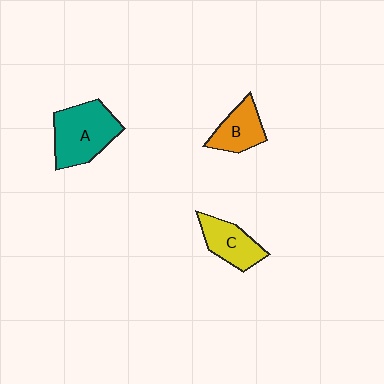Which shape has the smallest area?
Shape B (orange).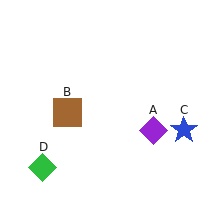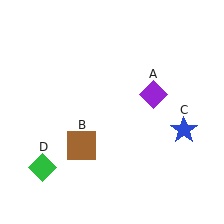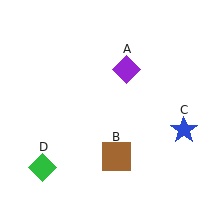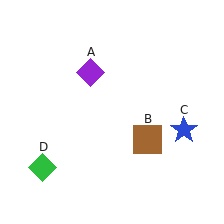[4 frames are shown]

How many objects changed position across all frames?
2 objects changed position: purple diamond (object A), brown square (object B).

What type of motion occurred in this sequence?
The purple diamond (object A), brown square (object B) rotated counterclockwise around the center of the scene.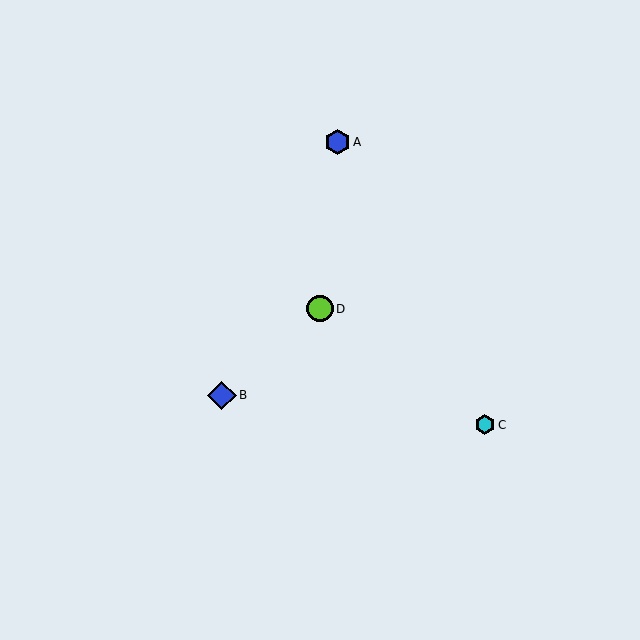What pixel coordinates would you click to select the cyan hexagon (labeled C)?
Click at (485, 425) to select the cyan hexagon C.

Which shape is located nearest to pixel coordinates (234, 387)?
The blue diamond (labeled B) at (222, 395) is nearest to that location.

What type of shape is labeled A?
Shape A is a blue hexagon.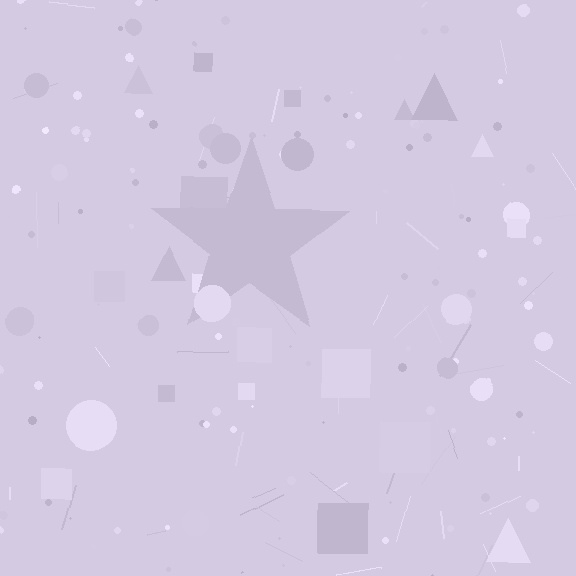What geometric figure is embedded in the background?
A star is embedded in the background.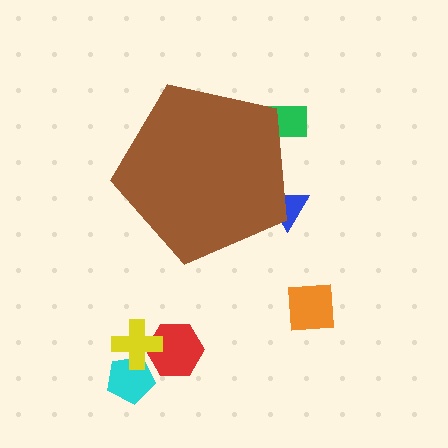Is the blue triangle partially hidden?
Yes, the blue triangle is partially hidden behind the brown pentagon.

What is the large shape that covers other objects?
A brown pentagon.